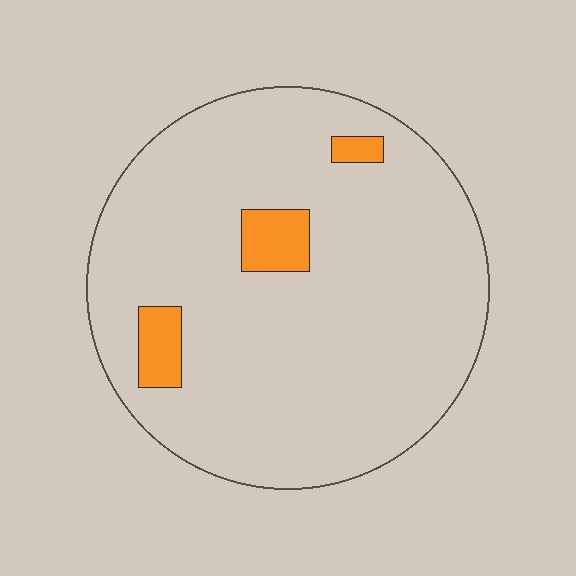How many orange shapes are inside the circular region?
3.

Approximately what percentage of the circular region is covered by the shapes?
Approximately 5%.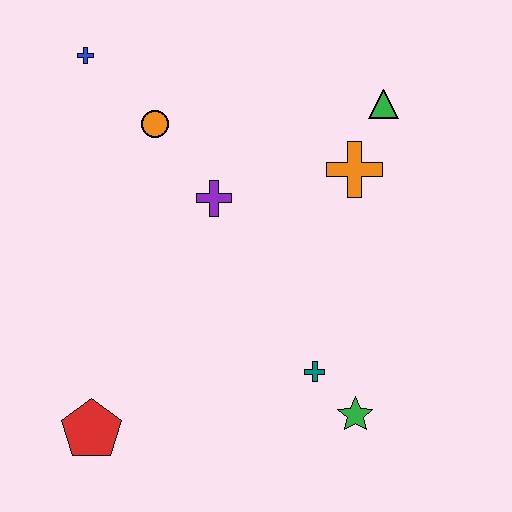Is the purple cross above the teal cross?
Yes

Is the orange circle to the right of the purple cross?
No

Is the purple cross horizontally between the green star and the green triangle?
No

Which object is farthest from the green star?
The blue cross is farthest from the green star.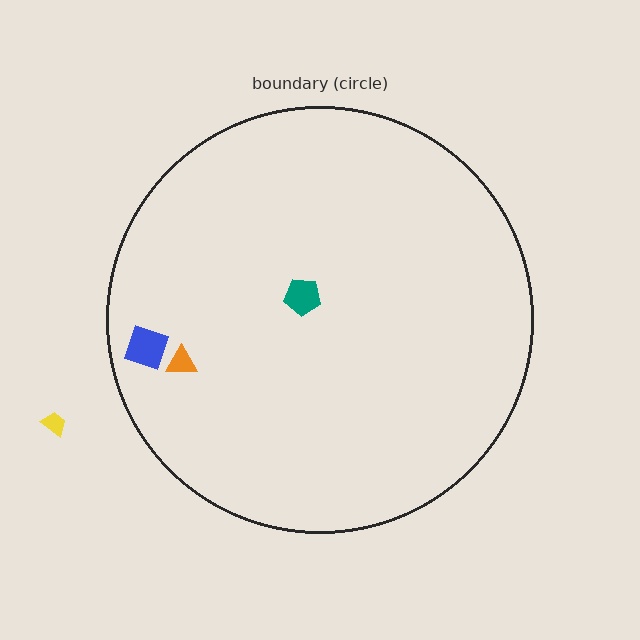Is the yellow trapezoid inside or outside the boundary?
Outside.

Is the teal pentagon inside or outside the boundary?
Inside.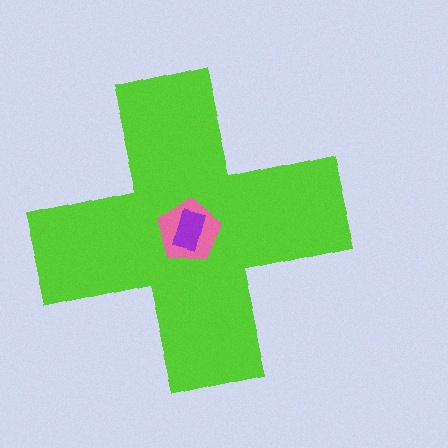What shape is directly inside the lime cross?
The pink pentagon.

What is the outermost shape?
The lime cross.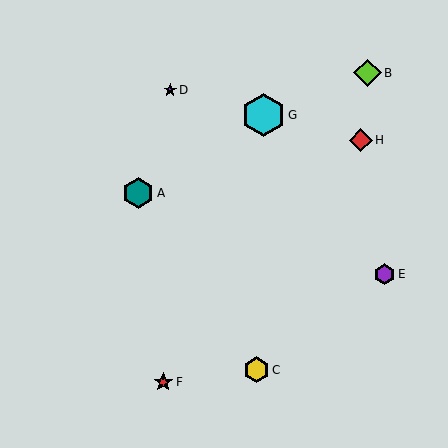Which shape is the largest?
The cyan hexagon (labeled G) is the largest.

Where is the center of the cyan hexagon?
The center of the cyan hexagon is at (263, 115).